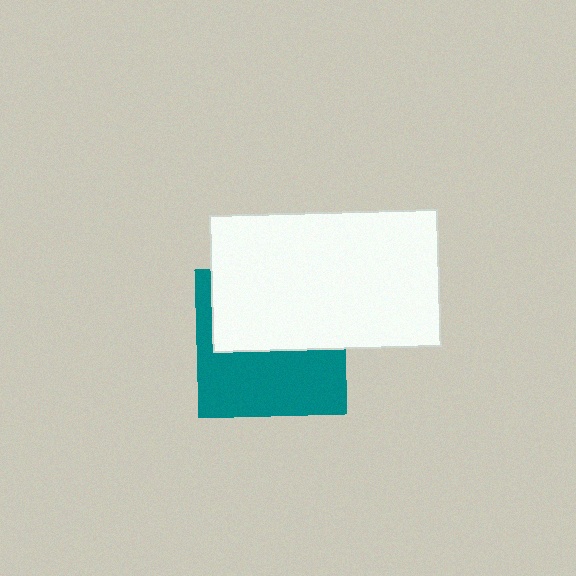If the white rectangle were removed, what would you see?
You would see the complete teal square.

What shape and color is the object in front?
The object in front is a white rectangle.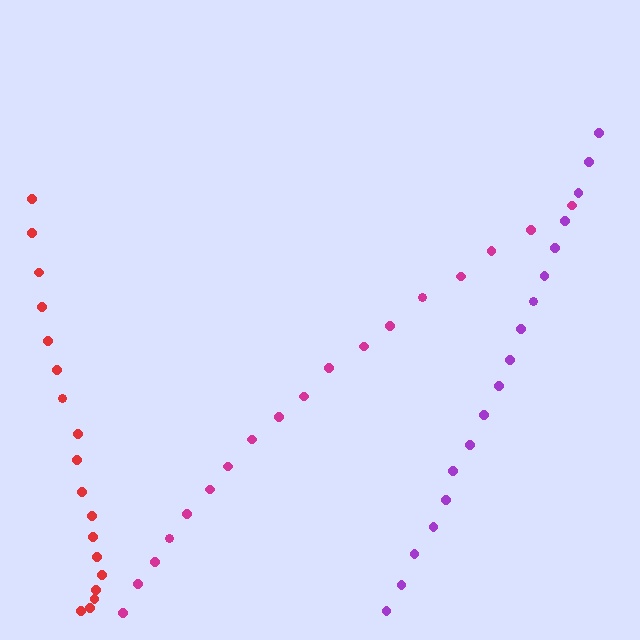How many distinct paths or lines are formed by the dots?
There are 3 distinct paths.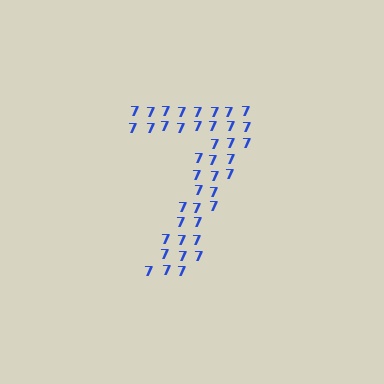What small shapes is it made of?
It is made of small digit 7's.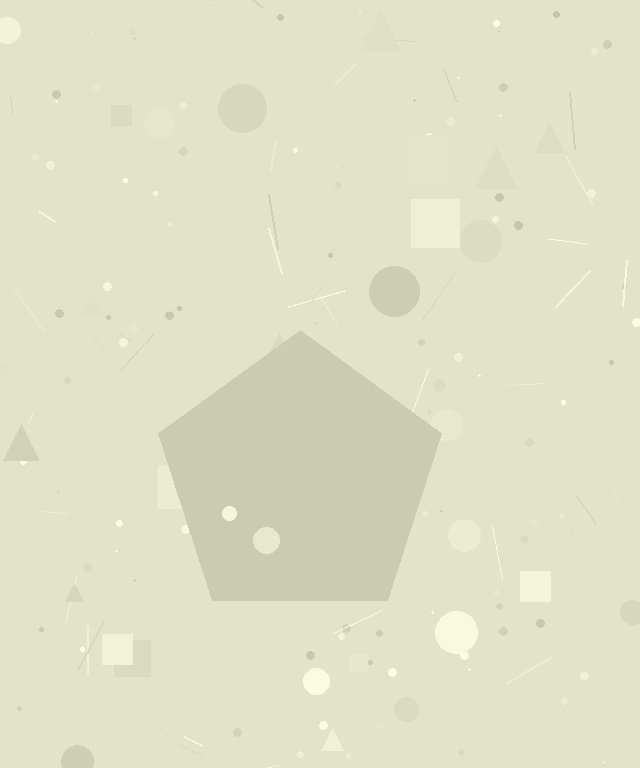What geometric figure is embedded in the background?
A pentagon is embedded in the background.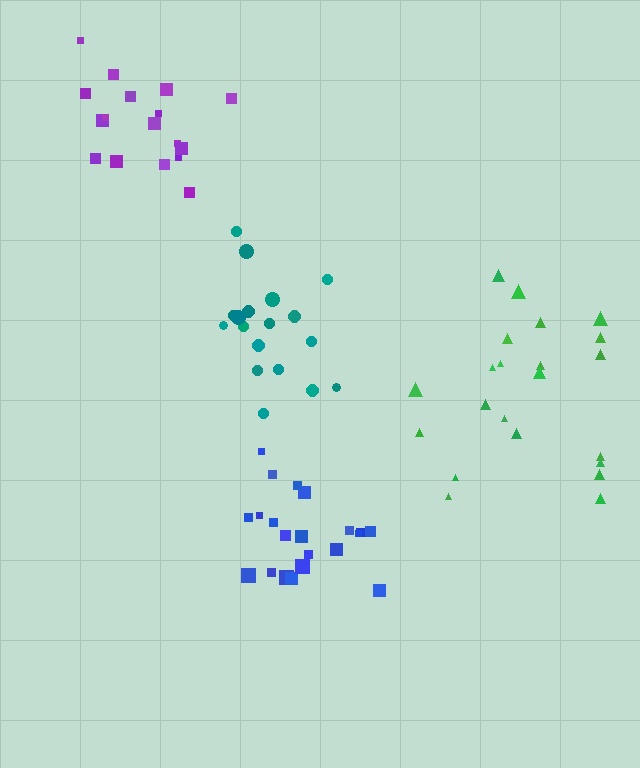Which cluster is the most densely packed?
Blue.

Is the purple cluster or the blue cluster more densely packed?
Blue.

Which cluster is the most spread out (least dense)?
Green.